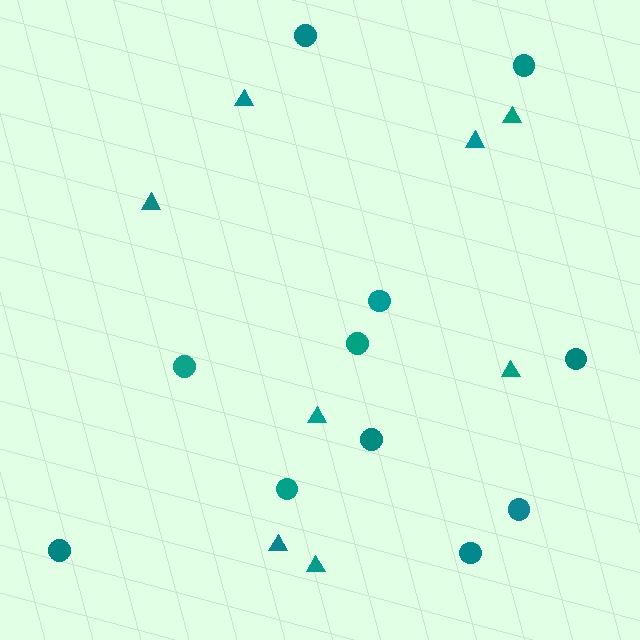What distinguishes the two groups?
There are 2 groups: one group of circles (11) and one group of triangles (8).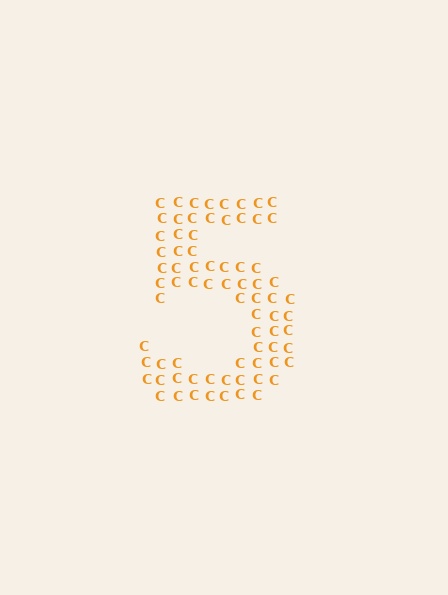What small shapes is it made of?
It is made of small letter C's.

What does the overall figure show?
The overall figure shows the digit 5.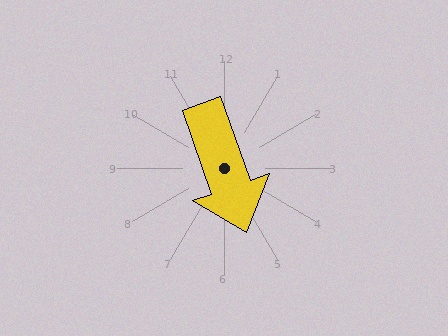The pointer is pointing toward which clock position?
Roughly 5 o'clock.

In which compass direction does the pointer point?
South.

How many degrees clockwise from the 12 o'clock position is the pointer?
Approximately 161 degrees.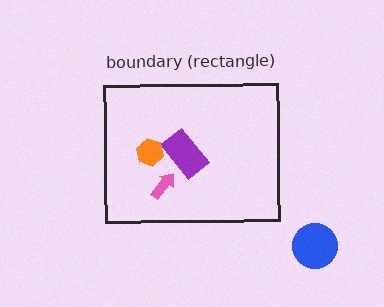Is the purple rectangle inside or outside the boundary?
Inside.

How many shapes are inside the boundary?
3 inside, 1 outside.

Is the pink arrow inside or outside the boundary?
Inside.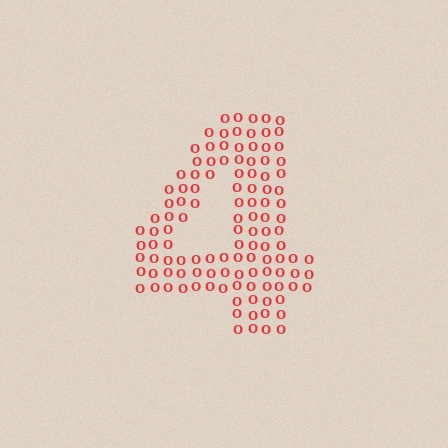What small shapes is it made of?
It is made of small letter O's.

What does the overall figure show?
The overall figure shows the digit 4.